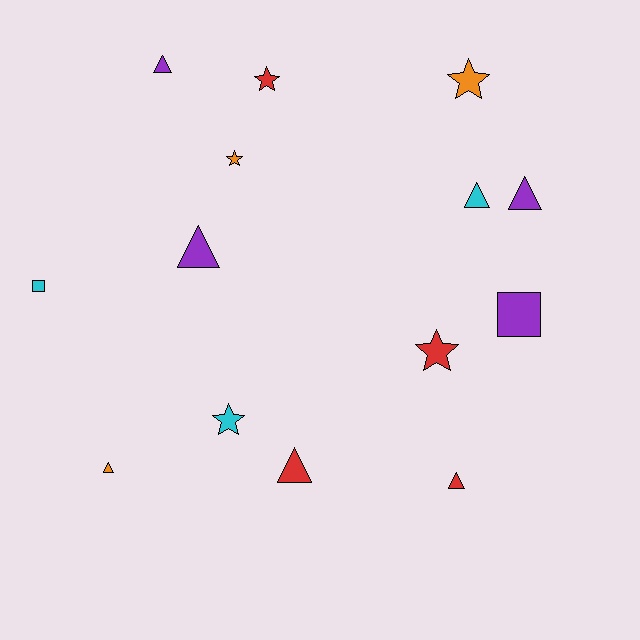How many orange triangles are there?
There is 1 orange triangle.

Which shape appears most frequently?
Triangle, with 7 objects.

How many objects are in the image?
There are 14 objects.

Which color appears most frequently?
Red, with 4 objects.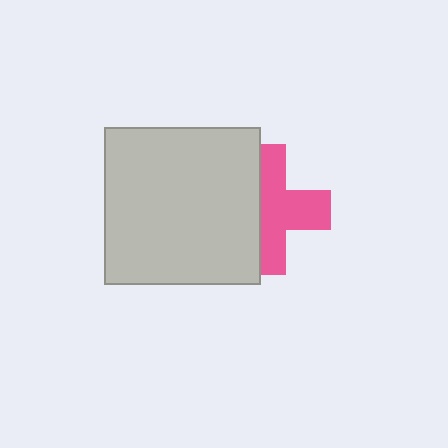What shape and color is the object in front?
The object in front is a light gray square.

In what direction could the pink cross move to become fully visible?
The pink cross could move right. That would shift it out from behind the light gray square entirely.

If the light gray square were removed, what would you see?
You would see the complete pink cross.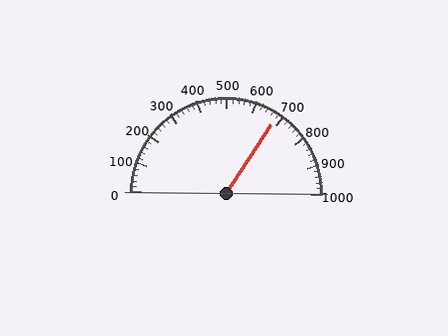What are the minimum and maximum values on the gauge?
The gauge ranges from 0 to 1000.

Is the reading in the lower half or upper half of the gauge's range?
The reading is in the upper half of the range (0 to 1000).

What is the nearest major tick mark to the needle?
The nearest major tick mark is 700.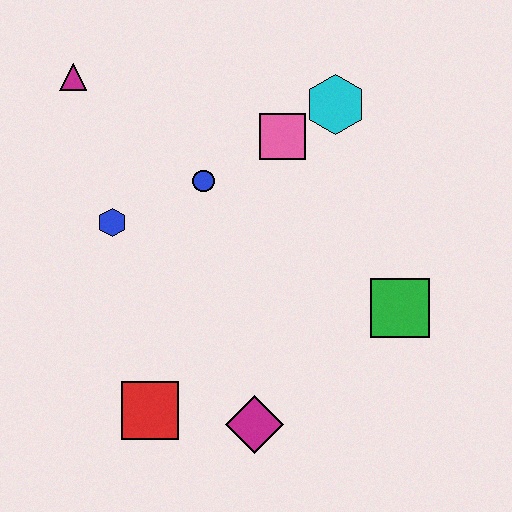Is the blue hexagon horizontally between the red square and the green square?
No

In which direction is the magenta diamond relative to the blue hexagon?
The magenta diamond is below the blue hexagon.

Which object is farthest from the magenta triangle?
The green square is farthest from the magenta triangle.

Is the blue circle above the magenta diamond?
Yes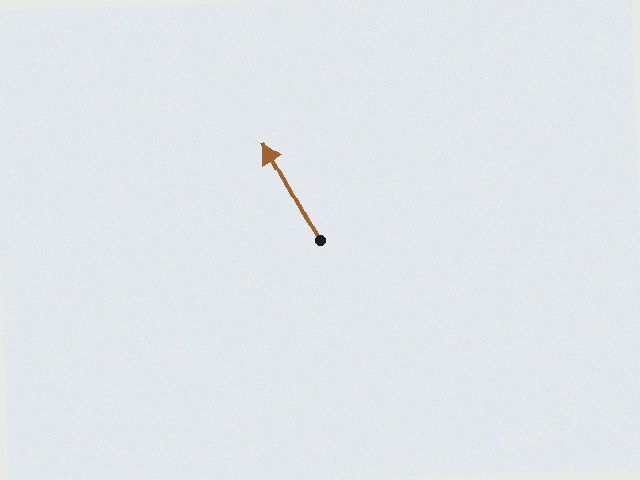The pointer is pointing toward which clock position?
Roughly 11 o'clock.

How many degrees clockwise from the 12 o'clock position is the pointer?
Approximately 331 degrees.